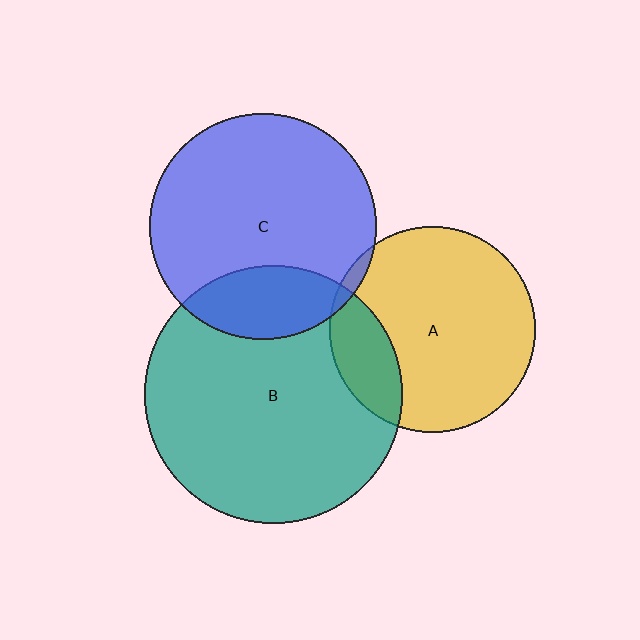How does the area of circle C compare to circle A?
Approximately 1.2 times.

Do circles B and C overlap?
Yes.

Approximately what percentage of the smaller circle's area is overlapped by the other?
Approximately 20%.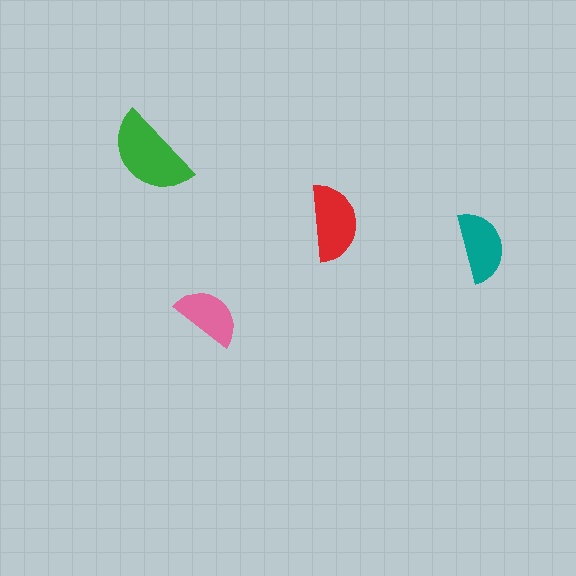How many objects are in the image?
There are 4 objects in the image.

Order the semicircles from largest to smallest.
the green one, the red one, the teal one, the pink one.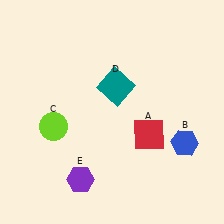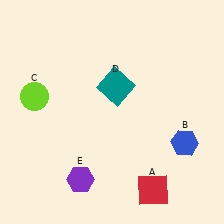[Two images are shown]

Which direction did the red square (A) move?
The red square (A) moved down.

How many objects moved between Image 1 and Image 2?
2 objects moved between the two images.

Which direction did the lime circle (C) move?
The lime circle (C) moved up.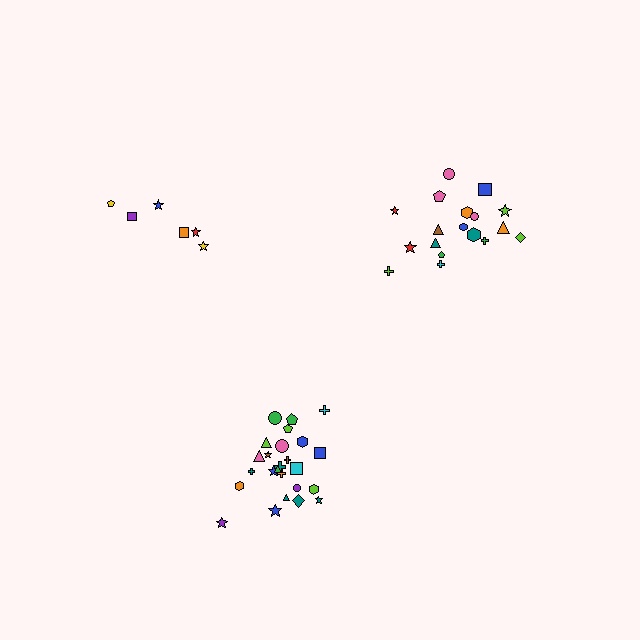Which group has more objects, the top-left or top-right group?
The top-right group.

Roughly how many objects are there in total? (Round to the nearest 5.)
Roughly 50 objects in total.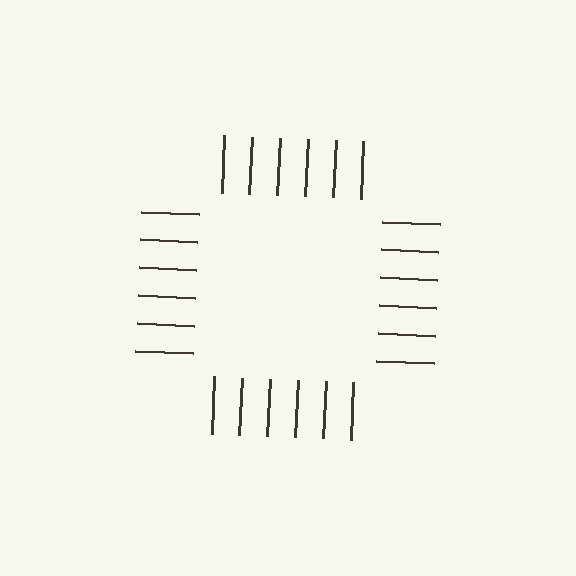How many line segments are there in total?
24 — 6 along each of the 4 edges.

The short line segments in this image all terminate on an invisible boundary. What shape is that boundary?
An illusory square — the line segments terminate on its edges but no continuous stroke is drawn.